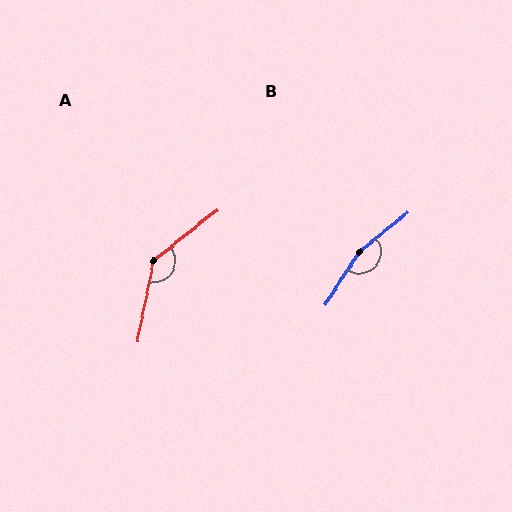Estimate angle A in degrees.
Approximately 139 degrees.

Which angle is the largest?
B, at approximately 162 degrees.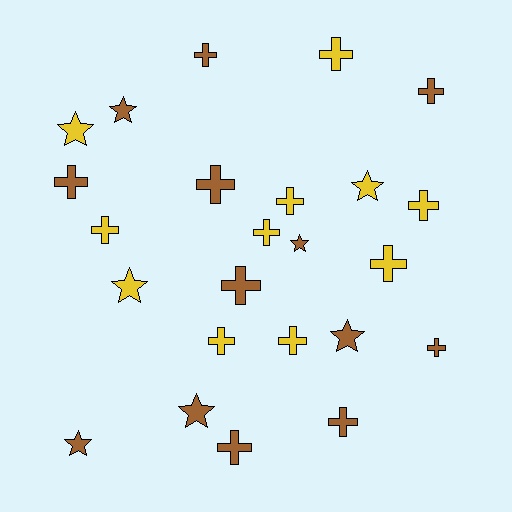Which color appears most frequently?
Brown, with 13 objects.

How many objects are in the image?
There are 24 objects.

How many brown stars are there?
There are 5 brown stars.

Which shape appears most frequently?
Cross, with 16 objects.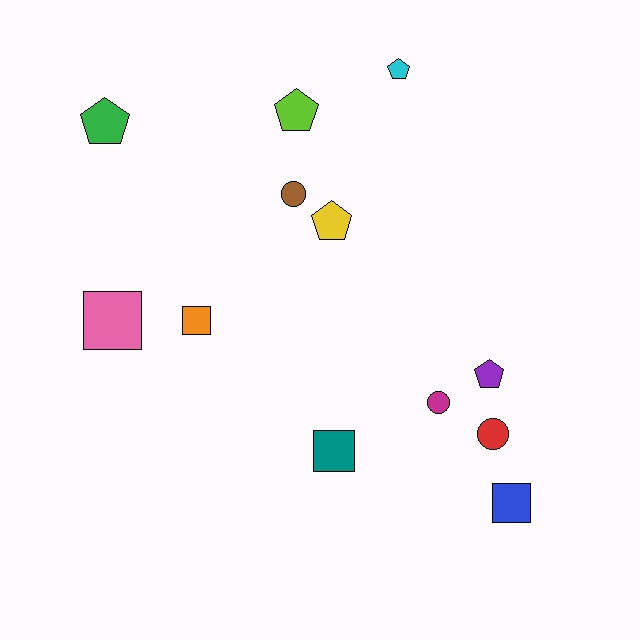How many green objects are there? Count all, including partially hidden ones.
There is 1 green object.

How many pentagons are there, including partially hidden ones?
There are 5 pentagons.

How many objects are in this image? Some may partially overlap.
There are 12 objects.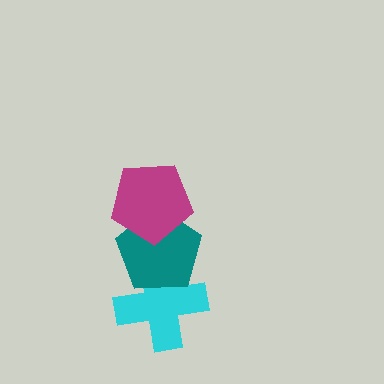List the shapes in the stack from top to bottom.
From top to bottom: the magenta pentagon, the teal pentagon, the cyan cross.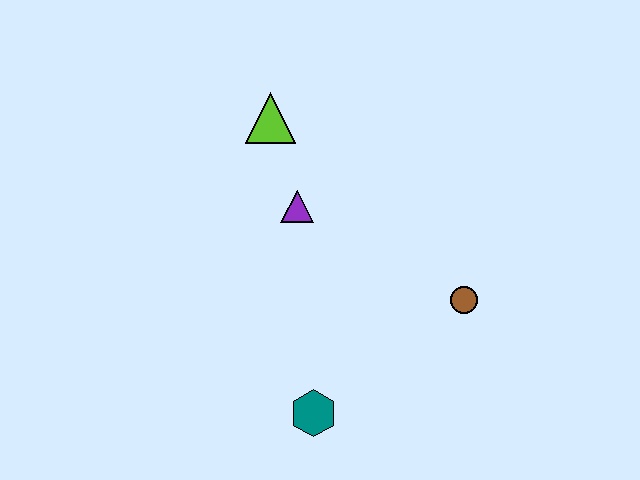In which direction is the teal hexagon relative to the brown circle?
The teal hexagon is to the left of the brown circle.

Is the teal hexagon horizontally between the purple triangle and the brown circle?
Yes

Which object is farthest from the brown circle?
The lime triangle is farthest from the brown circle.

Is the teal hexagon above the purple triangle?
No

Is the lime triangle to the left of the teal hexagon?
Yes